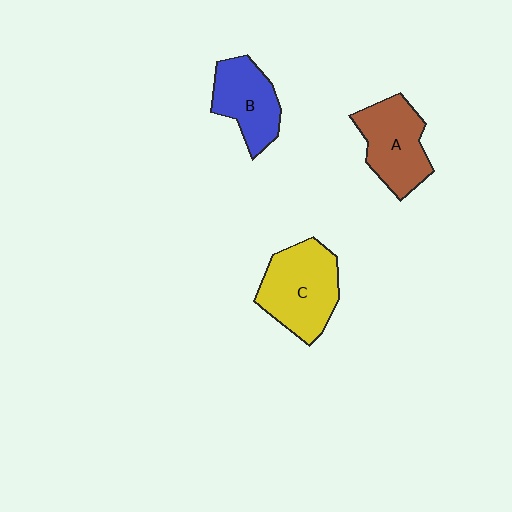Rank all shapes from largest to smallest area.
From largest to smallest: C (yellow), A (brown), B (blue).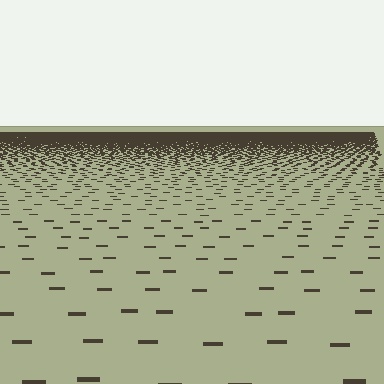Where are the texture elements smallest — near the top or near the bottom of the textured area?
Near the top.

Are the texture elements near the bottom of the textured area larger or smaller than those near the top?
Larger. Near the bottom, elements are closer to the viewer and appear at a bigger on-screen size.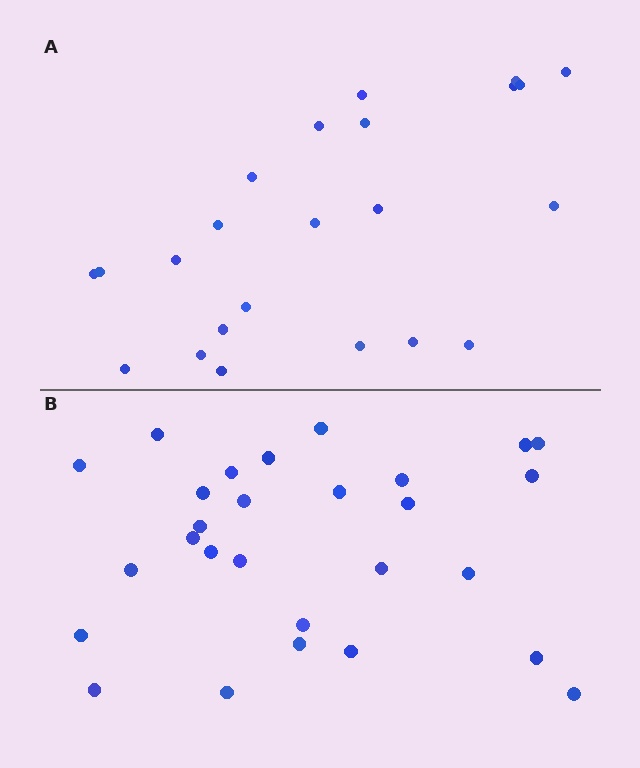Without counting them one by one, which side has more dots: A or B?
Region B (the bottom region) has more dots.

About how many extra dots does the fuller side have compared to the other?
Region B has about 5 more dots than region A.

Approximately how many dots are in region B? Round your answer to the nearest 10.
About 30 dots. (The exact count is 28, which rounds to 30.)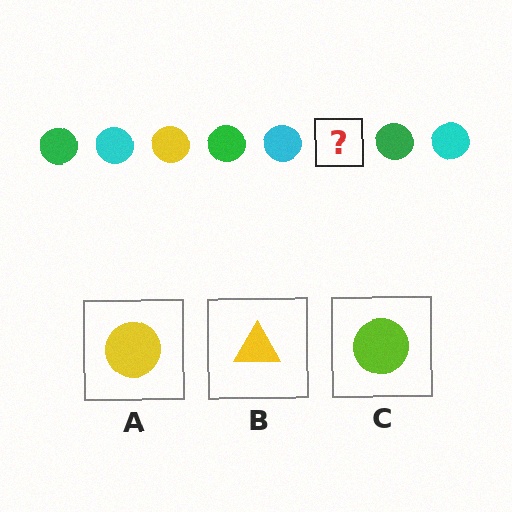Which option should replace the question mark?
Option A.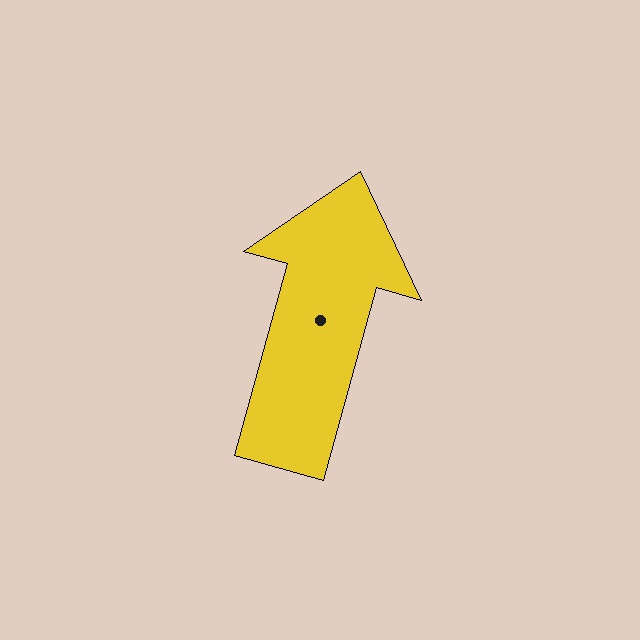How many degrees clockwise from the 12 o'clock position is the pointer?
Approximately 15 degrees.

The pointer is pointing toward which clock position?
Roughly 1 o'clock.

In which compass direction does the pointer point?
North.